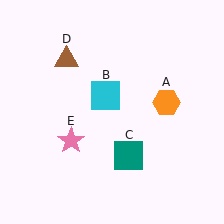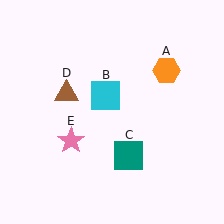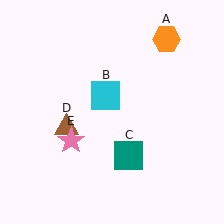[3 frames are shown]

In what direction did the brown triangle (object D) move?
The brown triangle (object D) moved down.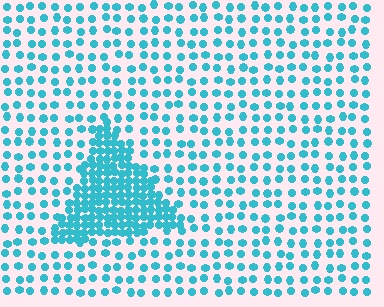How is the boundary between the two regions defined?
The boundary is defined by a change in element density (approximately 2.8x ratio). All elements are the same color, size, and shape.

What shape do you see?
I see a triangle.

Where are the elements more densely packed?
The elements are more densely packed inside the triangle boundary.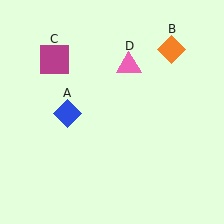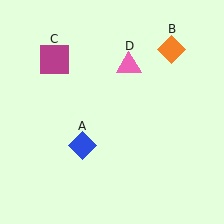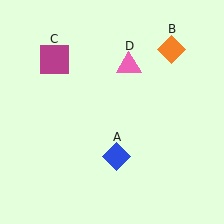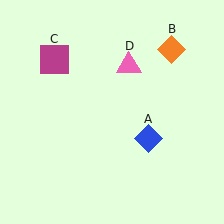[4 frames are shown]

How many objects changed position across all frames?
1 object changed position: blue diamond (object A).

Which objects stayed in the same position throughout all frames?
Orange diamond (object B) and magenta square (object C) and pink triangle (object D) remained stationary.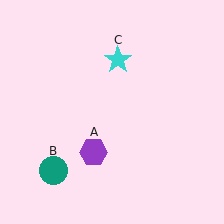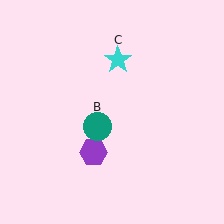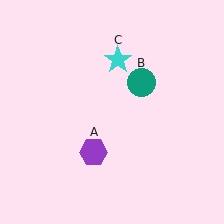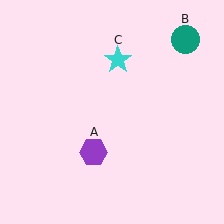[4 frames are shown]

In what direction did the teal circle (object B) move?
The teal circle (object B) moved up and to the right.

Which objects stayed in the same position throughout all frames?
Purple hexagon (object A) and cyan star (object C) remained stationary.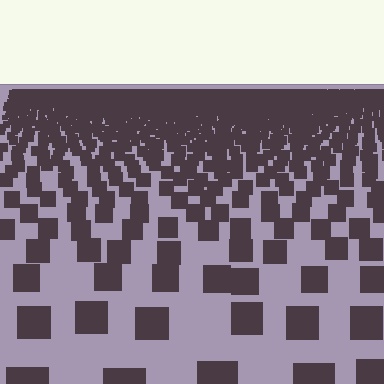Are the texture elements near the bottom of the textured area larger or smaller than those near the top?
Larger. Near the bottom, elements are closer to the viewer and appear at a bigger on-screen size.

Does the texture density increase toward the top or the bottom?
Density increases toward the top.